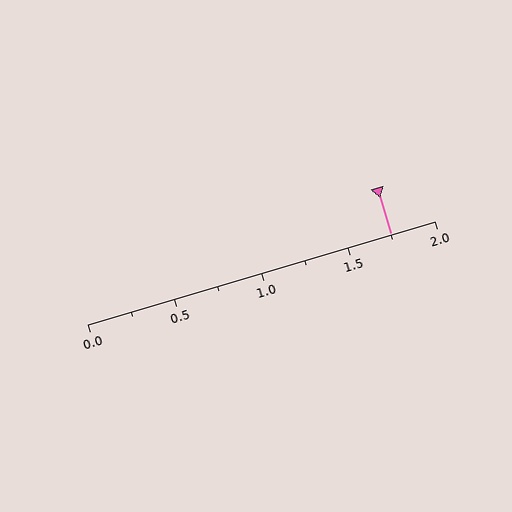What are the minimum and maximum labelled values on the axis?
The axis runs from 0.0 to 2.0.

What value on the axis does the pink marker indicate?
The marker indicates approximately 1.75.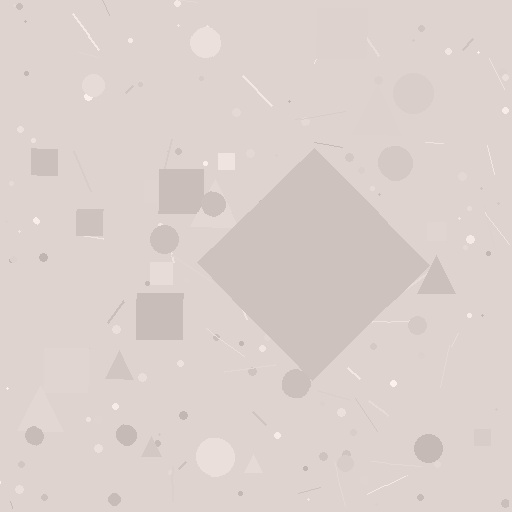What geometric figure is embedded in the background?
A diamond is embedded in the background.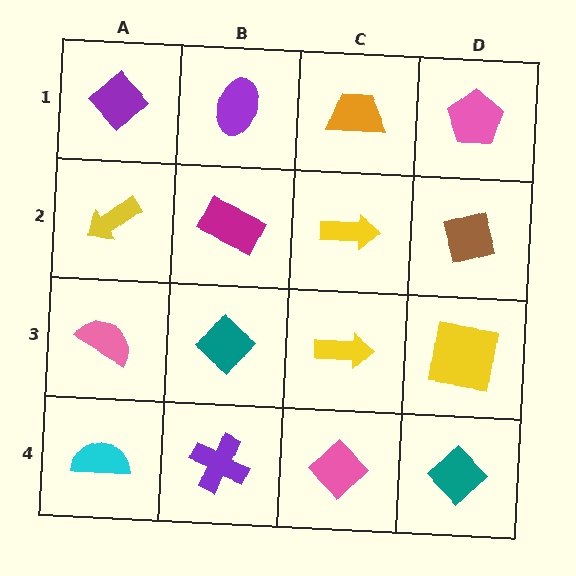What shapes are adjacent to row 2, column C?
An orange trapezoid (row 1, column C), a yellow arrow (row 3, column C), a magenta rectangle (row 2, column B), a brown square (row 2, column D).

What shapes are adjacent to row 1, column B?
A magenta rectangle (row 2, column B), a purple diamond (row 1, column A), an orange trapezoid (row 1, column C).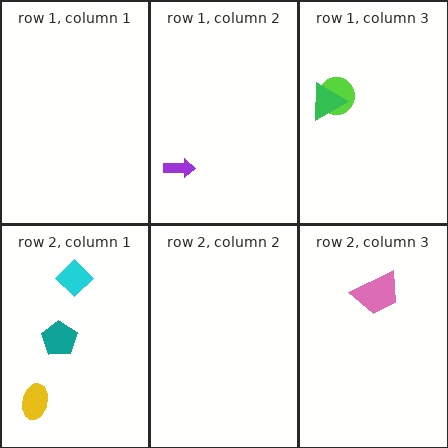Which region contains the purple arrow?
The row 1, column 2 region.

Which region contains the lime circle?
The row 1, column 3 region.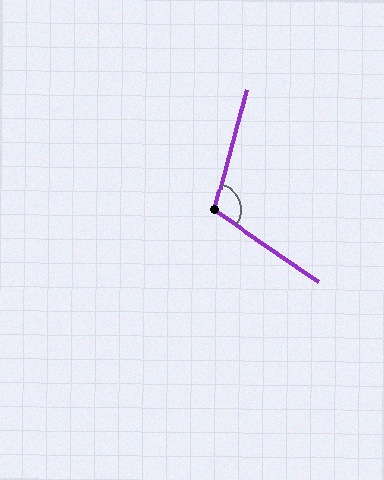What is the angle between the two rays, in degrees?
Approximately 109 degrees.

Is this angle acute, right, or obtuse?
It is obtuse.